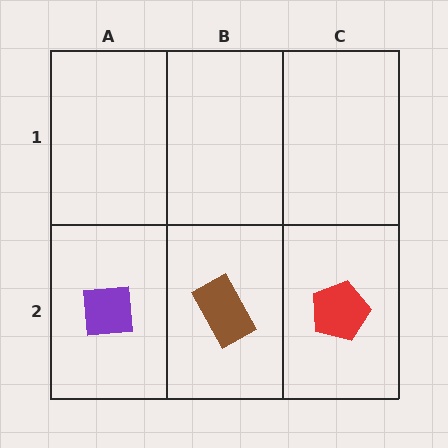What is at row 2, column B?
A brown rectangle.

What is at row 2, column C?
A red pentagon.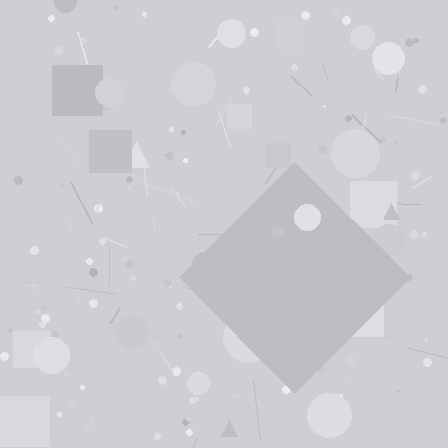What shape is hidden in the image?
A diamond is hidden in the image.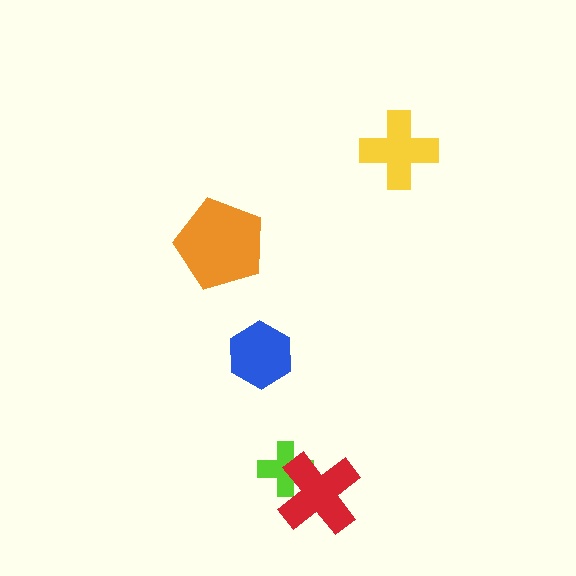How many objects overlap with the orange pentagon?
0 objects overlap with the orange pentagon.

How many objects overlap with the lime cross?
1 object overlaps with the lime cross.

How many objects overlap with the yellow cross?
0 objects overlap with the yellow cross.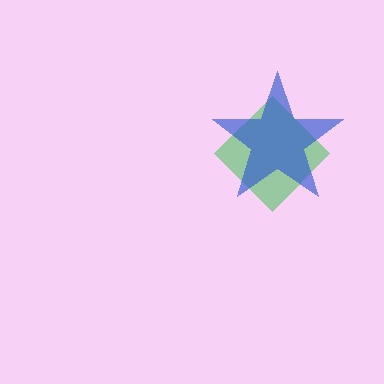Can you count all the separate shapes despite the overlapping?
Yes, there are 2 separate shapes.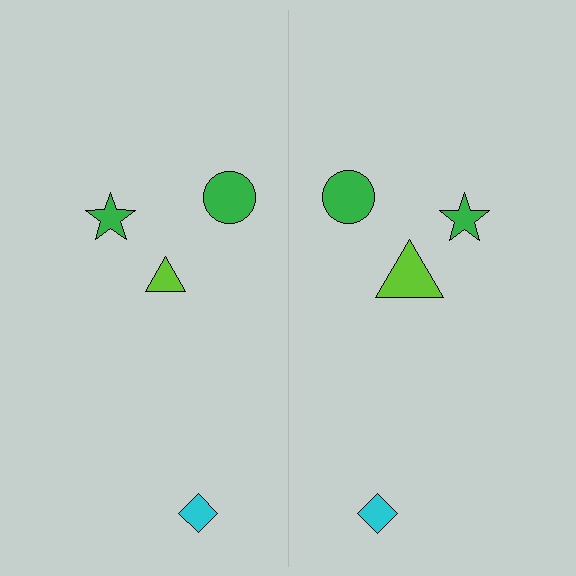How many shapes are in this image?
There are 8 shapes in this image.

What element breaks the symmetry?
The lime triangle on the right side has a different size than its mirror counterpart.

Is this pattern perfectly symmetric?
No, the pattern is not perfectly symmetric. The lime triangle on the right side has a different size than its mirror counterpart.